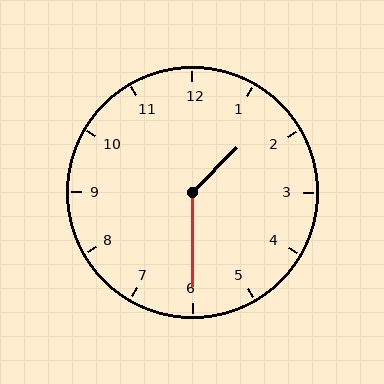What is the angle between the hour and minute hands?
Approximately 135 degrees.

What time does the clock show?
1:30.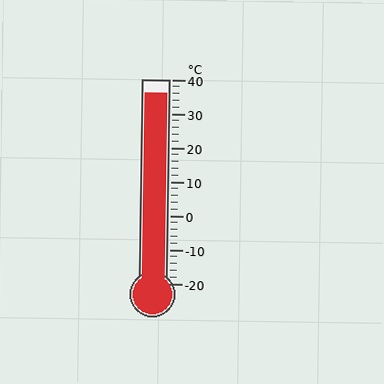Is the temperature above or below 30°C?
The temperature is above 30°C.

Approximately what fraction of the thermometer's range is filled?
The thermometer is filled to approximately 95% of its range.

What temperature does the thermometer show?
The thermometer shows approximately 36°C.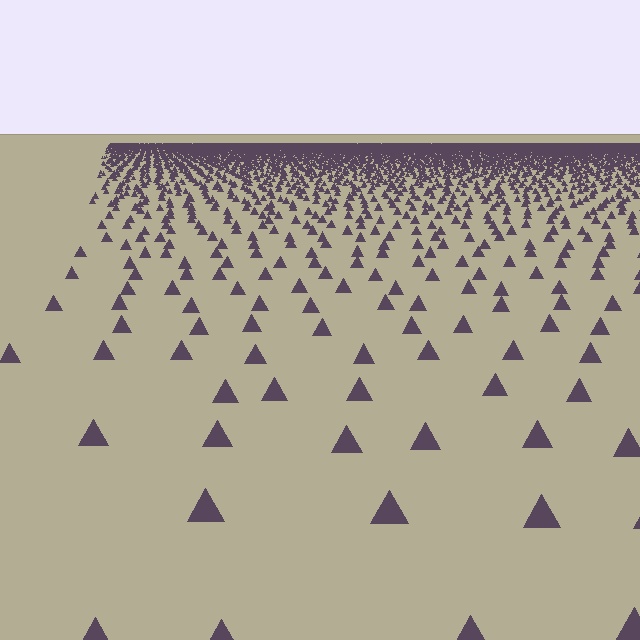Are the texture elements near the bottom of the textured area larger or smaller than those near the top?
Larger. Near the bottom, elements are closer to the viewer and appear at a bigger on-screen size.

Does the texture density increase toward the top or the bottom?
Density increases toward the top.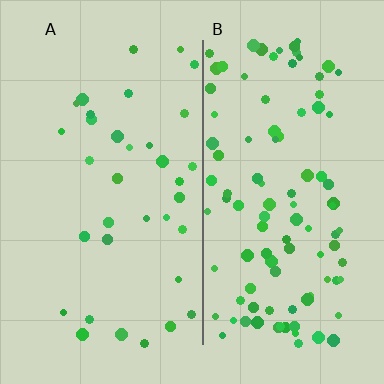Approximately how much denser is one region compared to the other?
Approximately 3.0× — region B over region A.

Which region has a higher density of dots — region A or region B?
B (the right).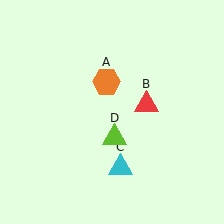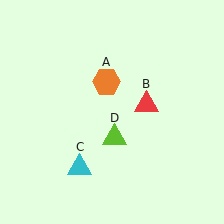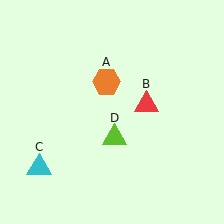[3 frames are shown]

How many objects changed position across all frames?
1 object changed position: cyan triangle (object C).